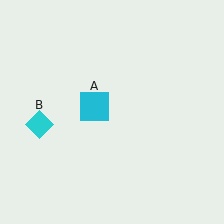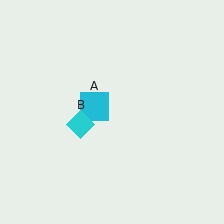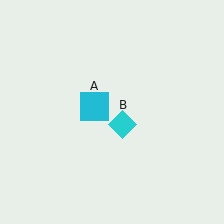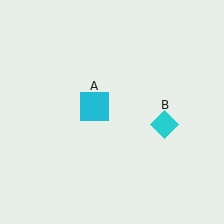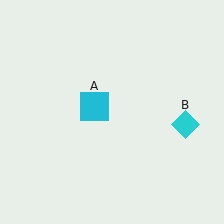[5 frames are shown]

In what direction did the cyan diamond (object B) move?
The cyan diamond (object B) moved right.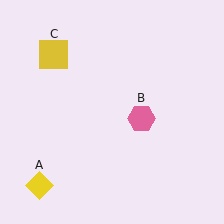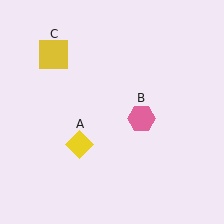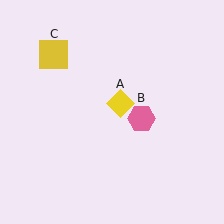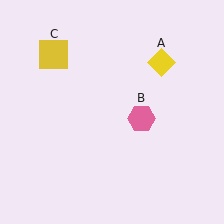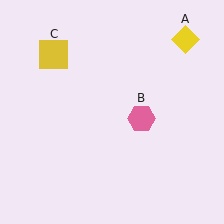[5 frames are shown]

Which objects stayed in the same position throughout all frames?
Pink hexagon (object B) and yellow square (object C) remained stationary.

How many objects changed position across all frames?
1 object changed position: yellow diamond (object A).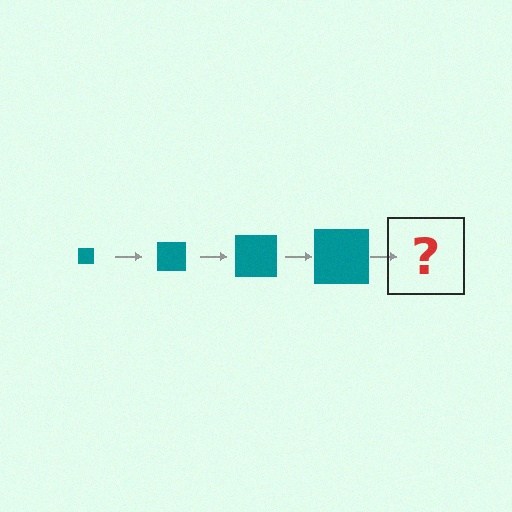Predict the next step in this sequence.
The next step is a teal square, larger than the previous one.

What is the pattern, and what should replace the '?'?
The pattern is that the square gets progressively larger each step. The '?' should be a teal square, larger than the previous one.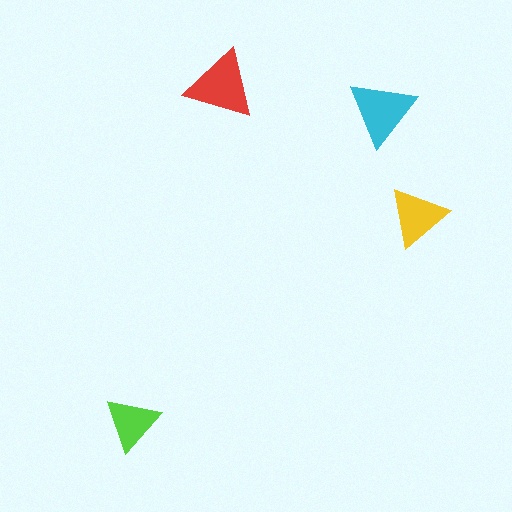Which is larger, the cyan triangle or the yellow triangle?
The cyan one.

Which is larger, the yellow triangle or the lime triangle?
The yellow one.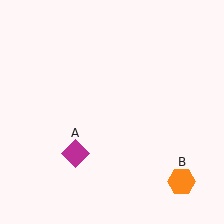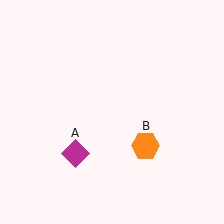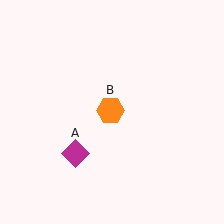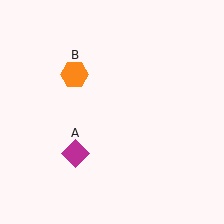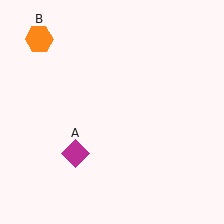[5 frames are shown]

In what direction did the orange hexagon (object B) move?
The orange hexagon (object B) moved up and to the left.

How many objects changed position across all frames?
1 object changed position: orange hexagon (object B).